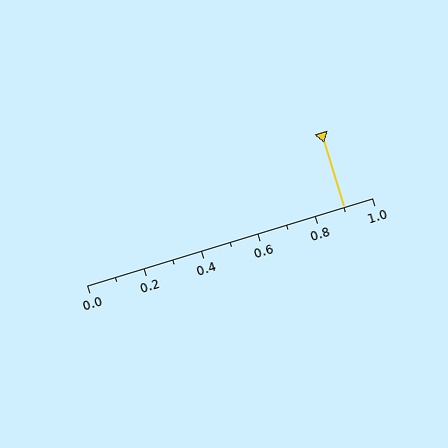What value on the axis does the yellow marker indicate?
The marker indicates approximately 0.9.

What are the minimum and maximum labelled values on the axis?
The axis runs from 0.0 to 1.0.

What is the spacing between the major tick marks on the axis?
The major ticks are spaced 0.2 apart.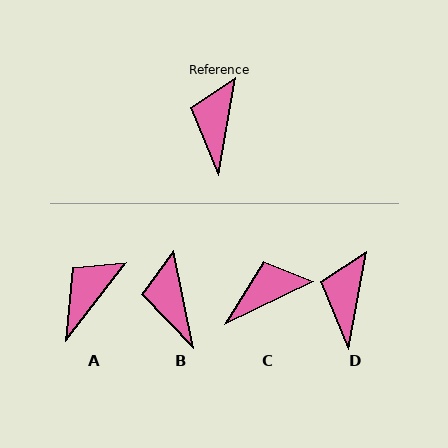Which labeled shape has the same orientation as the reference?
D.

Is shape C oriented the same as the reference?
No, it is off by about 54 degrees.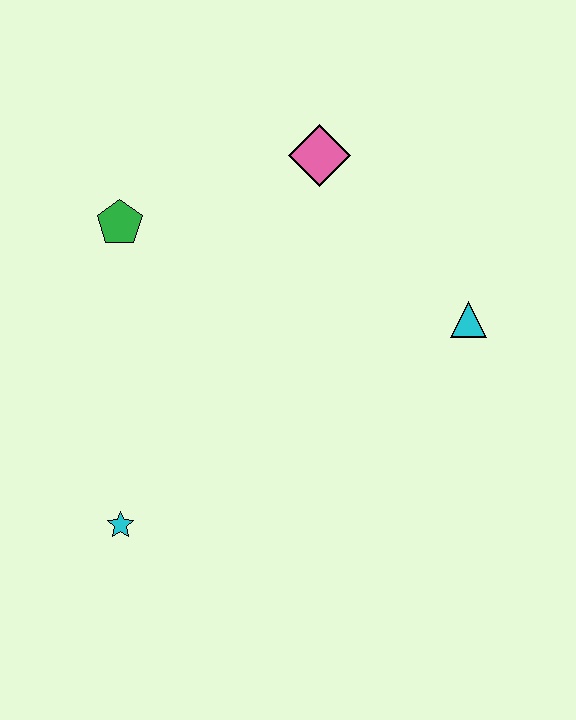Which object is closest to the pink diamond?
The green pentagon is closest to the pink diamond.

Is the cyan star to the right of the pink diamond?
No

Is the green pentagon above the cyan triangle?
Yes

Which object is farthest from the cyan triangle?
The cyan star is farthest from the cyan triangle.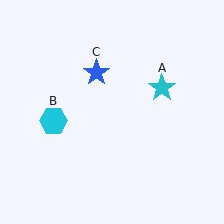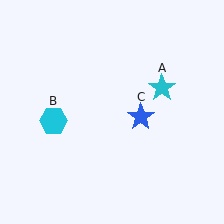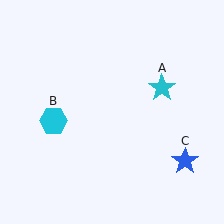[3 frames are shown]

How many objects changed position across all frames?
1 object changed position: blue star (object C).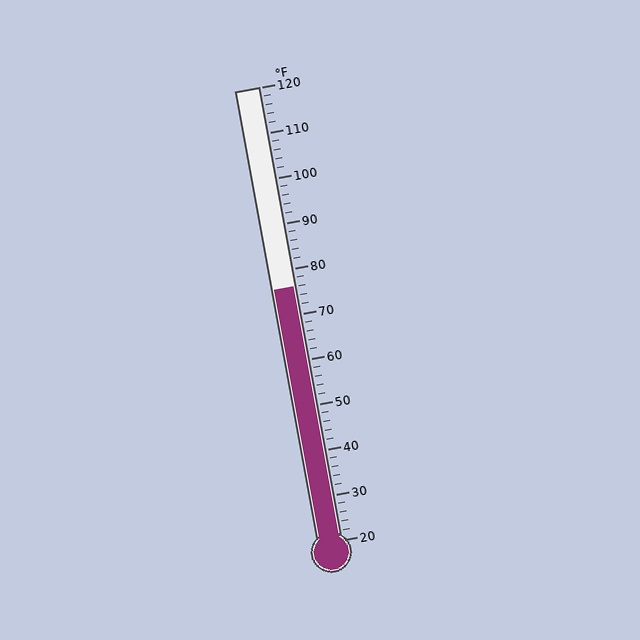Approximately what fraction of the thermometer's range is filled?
The thermometer is filled to approximately 55% of its range.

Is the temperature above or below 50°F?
The temperature is above 50°F.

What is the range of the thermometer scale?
The thermometer scale ranges from 20°F to 120°F.